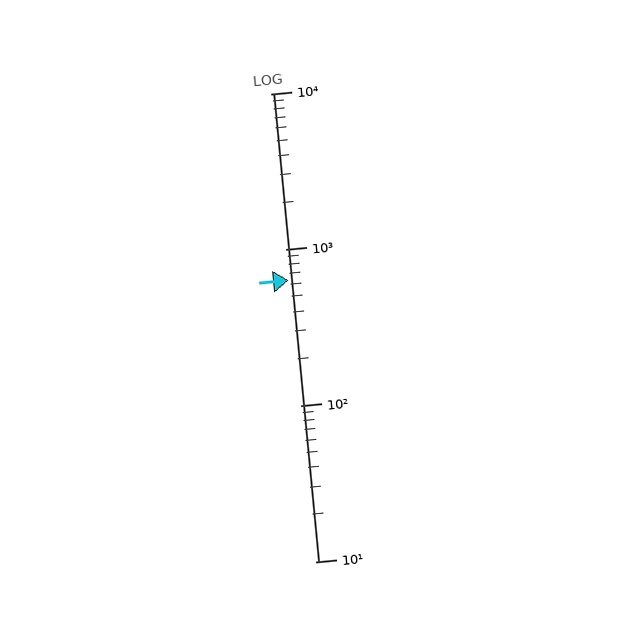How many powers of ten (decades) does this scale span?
The scale spans 3 decades, from 10 to 10000.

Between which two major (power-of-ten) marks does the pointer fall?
The pointer is between 100 and 1000.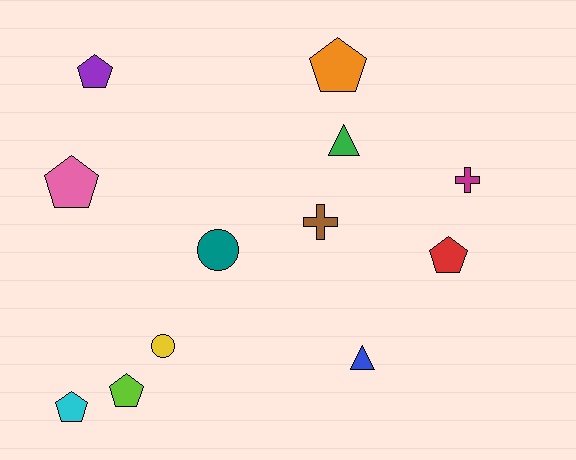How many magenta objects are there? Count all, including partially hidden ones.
There is 1 magenta object.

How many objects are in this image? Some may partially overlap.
There are 12 objects.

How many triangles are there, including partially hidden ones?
There are 2 triangles.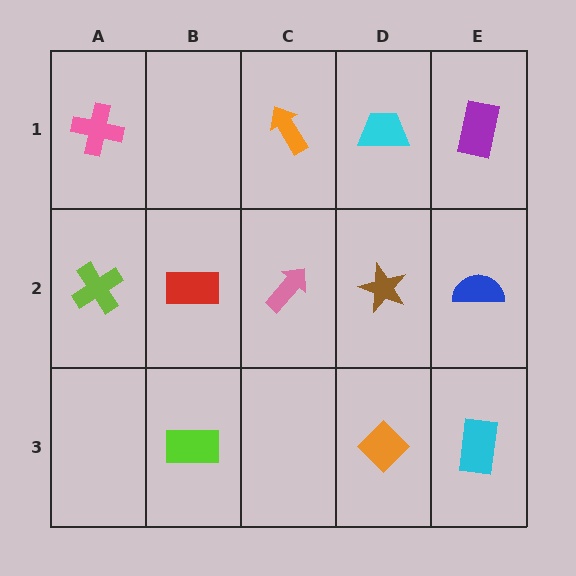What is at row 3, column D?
An orange diamond.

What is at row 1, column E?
A purple rectangle.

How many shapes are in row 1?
4 shapes.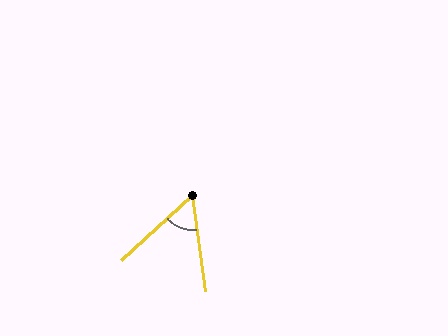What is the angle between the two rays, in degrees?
Approximately 55 degrees.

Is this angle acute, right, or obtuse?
It is acute.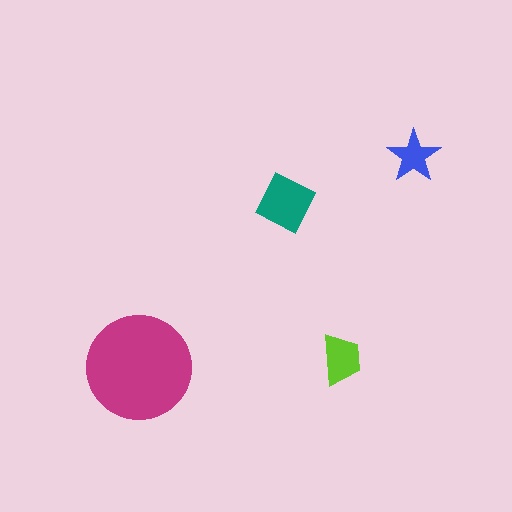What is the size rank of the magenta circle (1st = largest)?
1st.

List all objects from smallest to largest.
The blue star, the lime trapezoid, the teal square, the magenta circle.